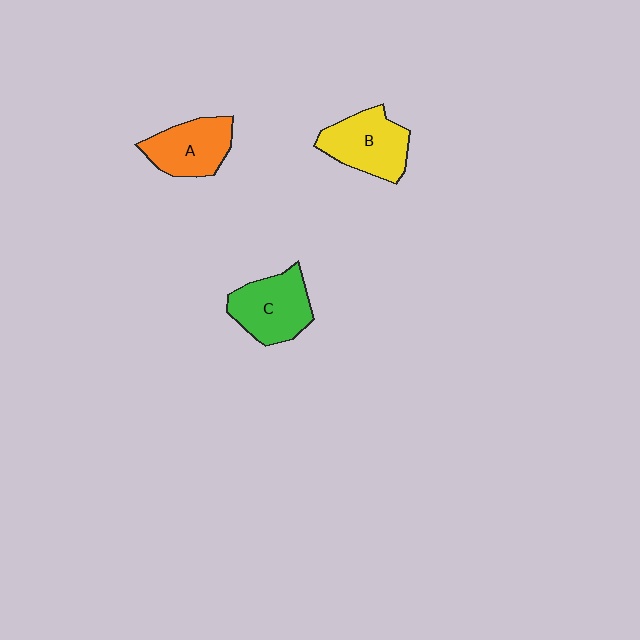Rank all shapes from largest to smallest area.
From largest to smallest: C (green), B (yellow), A (orange).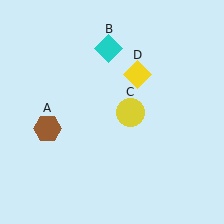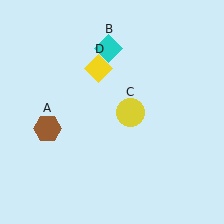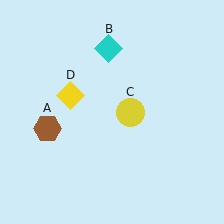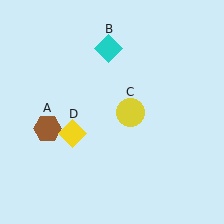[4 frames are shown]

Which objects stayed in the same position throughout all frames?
Brown hexagon (object A) and cyan diamond (object B) and yellow circle (object C) remained stationary.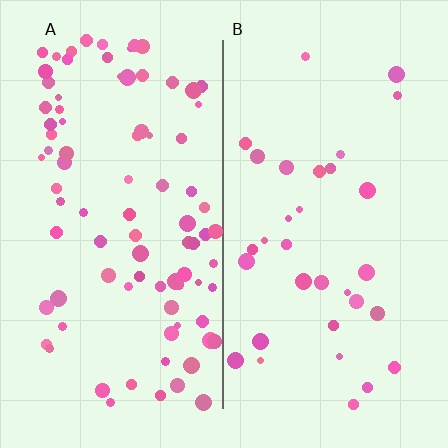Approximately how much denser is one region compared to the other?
Approximately 2.6× — region A over region B.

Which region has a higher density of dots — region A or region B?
A (the left).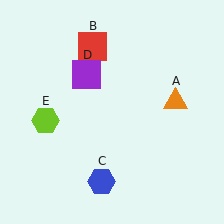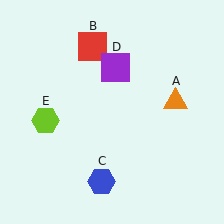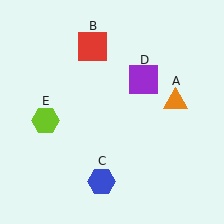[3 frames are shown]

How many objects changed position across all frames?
1 object changed position: purple square (object D).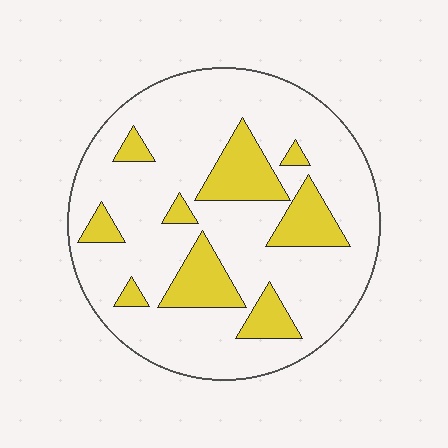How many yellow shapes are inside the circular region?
9.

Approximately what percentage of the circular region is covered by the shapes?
Approximately 20%.